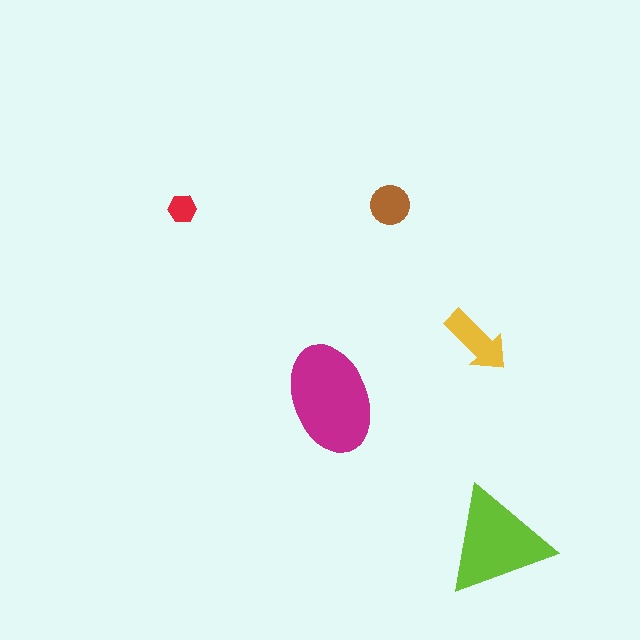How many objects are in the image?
There are 5 objects in the image.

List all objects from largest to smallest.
The magenta ellipse, the lime triangle, the yellow arrow, the brown circle, the red hexagon.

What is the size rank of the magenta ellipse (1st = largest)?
1st.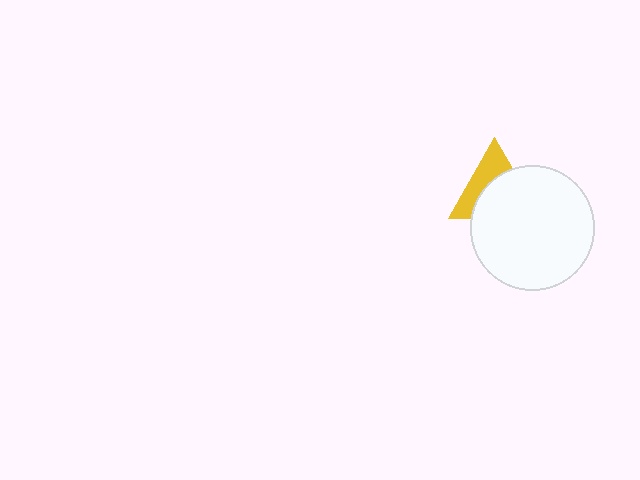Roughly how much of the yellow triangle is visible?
A small part of it is visible (roughly 42%).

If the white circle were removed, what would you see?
You would see the complete yellow triangle.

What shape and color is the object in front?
The object in front is a white circle.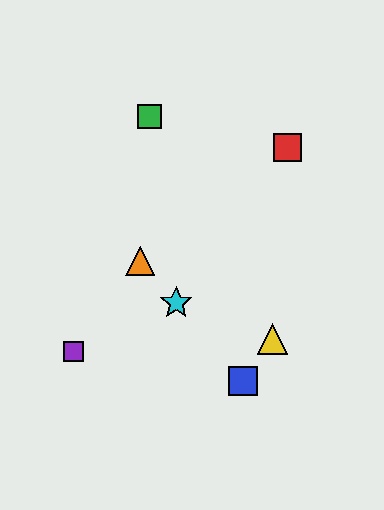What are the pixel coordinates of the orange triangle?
The orange triangle is at (140, 261).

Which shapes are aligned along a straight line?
The blue square, the orange triangle, the cyan star are aligned along a straight line.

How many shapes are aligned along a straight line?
3 shapes (the blue square, the orange triangle, the cyan star) are aligned along a straight line.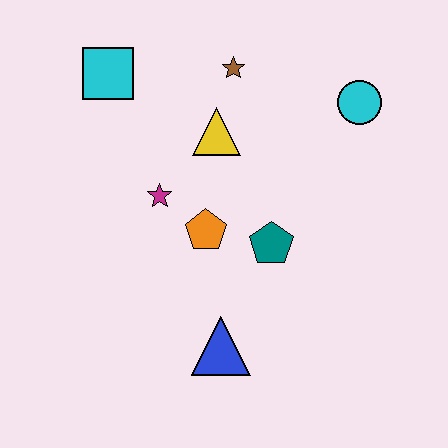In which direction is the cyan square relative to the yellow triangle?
The cyan square is to the left of the yellow triangle.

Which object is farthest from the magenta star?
The cyan circle is farthest from the magenta star.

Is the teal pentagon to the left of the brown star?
No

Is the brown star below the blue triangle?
No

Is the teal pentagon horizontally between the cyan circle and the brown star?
Yes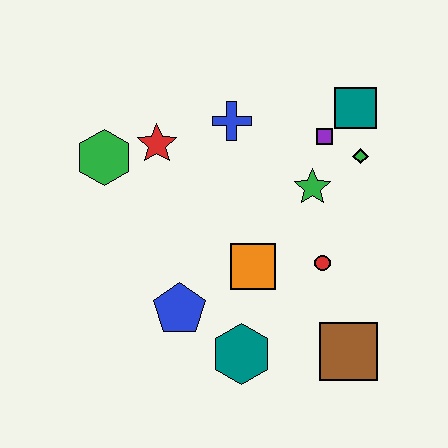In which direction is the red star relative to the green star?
The red star is to the left of the green star.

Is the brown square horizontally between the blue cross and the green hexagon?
No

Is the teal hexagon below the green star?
Yes